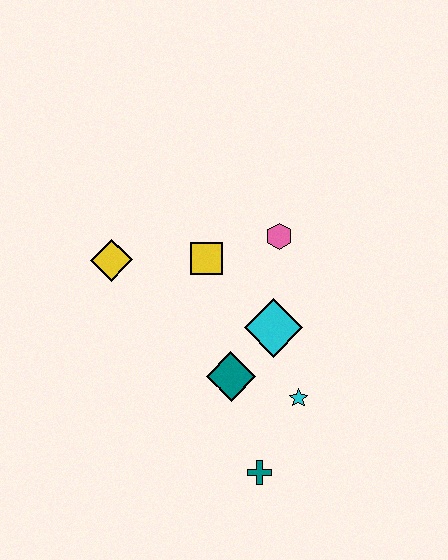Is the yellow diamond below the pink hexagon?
Yes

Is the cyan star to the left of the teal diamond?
No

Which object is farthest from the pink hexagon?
The teal cross is farthest from the pink hexagon.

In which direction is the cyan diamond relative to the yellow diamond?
The cyan diamond is to the right of the yellow diamond.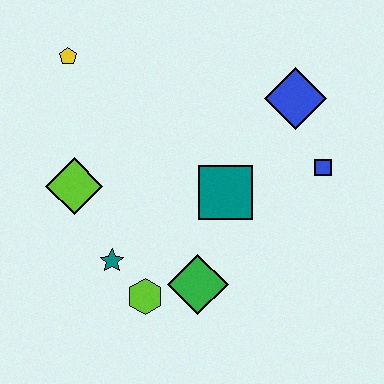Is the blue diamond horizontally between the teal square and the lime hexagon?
No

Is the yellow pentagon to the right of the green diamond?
No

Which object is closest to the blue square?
The blue diamond is closest to the blue square.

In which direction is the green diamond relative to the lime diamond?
The green diamond is to the right of the lime diamond.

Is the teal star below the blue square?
Yes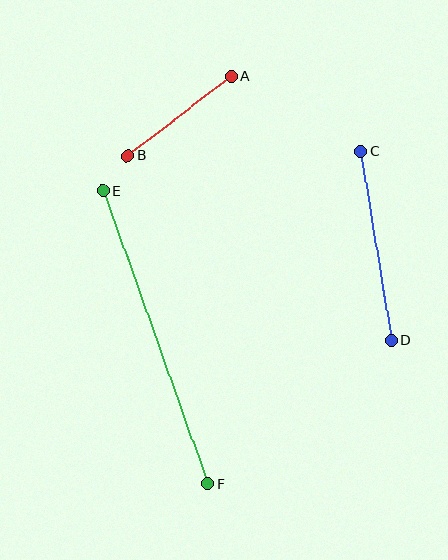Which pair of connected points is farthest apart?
Points E and F are farthest apart.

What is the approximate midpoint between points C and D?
The midpoint is at approximately (376, 246) pixels.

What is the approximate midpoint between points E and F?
The midpoint is at approximately (155, 337) pixels.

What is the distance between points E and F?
The distance is approximately 311 pixels.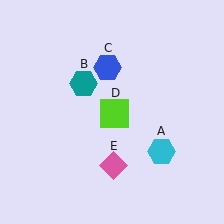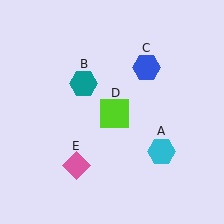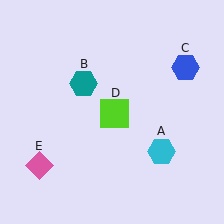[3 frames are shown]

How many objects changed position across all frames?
2 objects changed position: blue hexagon (object C), pink diamond (object E).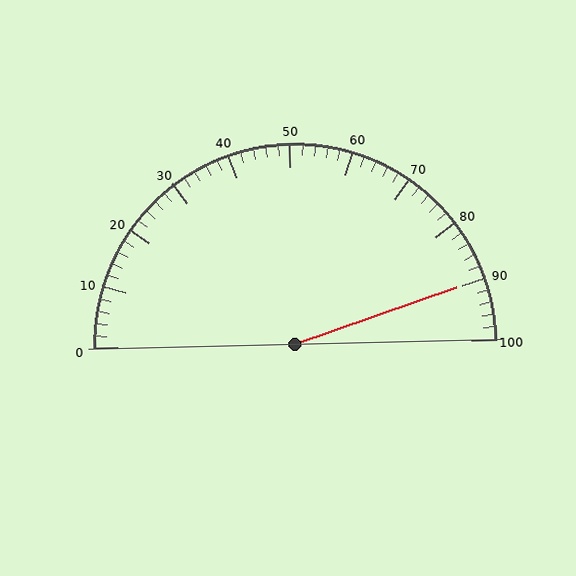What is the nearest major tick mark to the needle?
The nearest major tick mark is 90.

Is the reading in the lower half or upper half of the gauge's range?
The reading is in the upper half of the range (0 to 100).